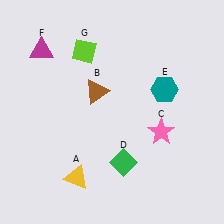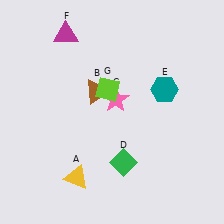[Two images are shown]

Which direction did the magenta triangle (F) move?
The magenta triangle (F) moved right.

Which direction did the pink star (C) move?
The pink star (C) moved left.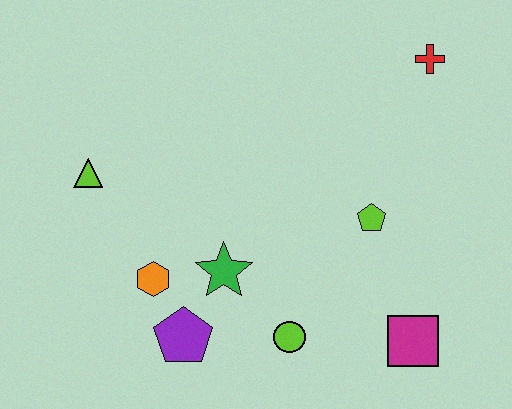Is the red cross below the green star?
No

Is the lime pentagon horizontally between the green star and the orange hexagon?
No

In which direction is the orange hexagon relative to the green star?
The orange hexagon is to the left of the green star.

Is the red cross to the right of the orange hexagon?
Yes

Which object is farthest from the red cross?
The purple pentagon is farthest from the red cross.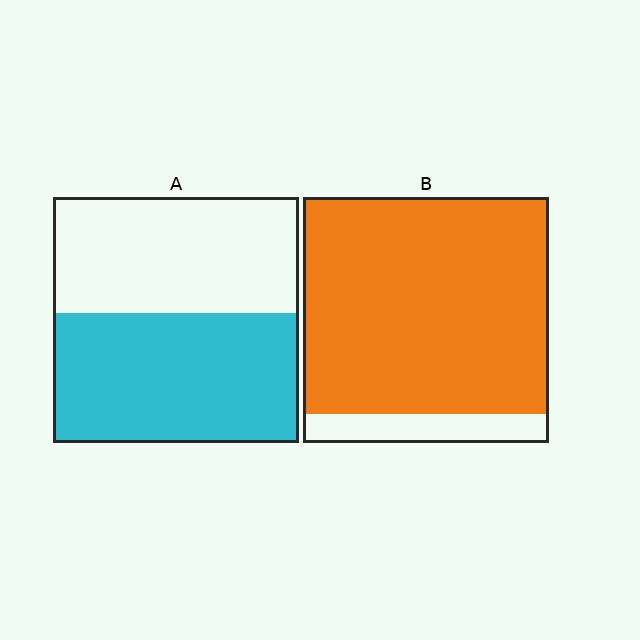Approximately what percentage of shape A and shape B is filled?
A is approximately 55% and B is approximately 90%.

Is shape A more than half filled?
Roughly half.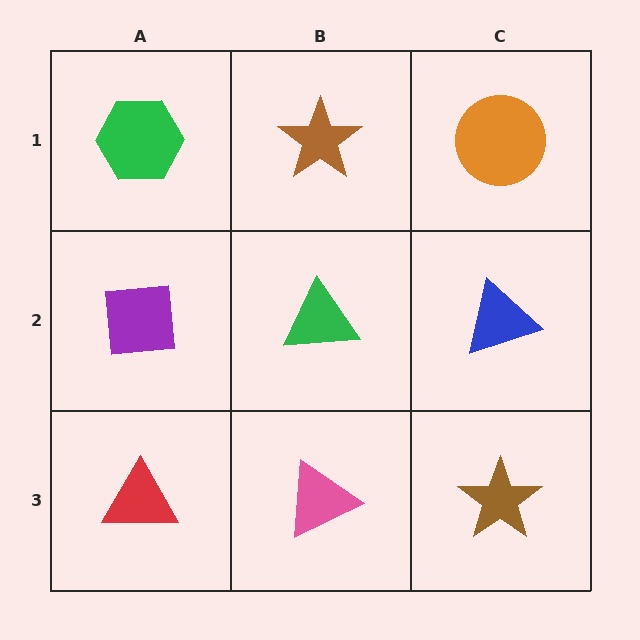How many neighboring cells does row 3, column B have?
3.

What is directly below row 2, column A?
A red triangle.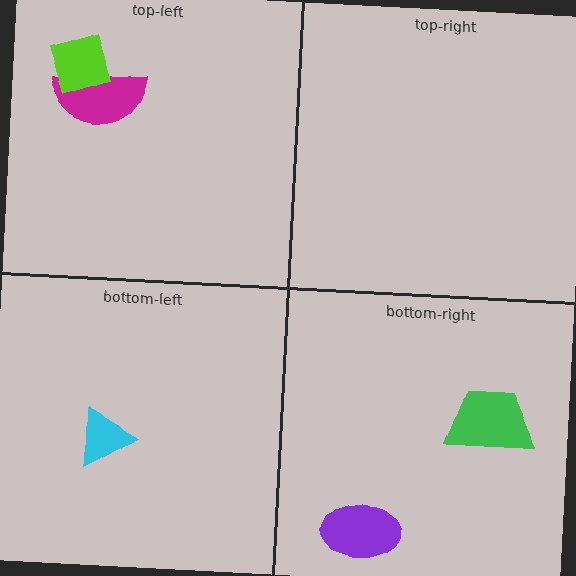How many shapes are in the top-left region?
2.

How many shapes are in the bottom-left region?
1.